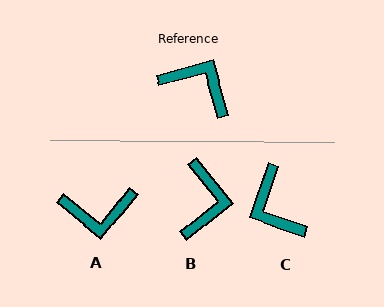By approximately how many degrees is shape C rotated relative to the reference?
Approximately 146 degrees counter-clockwise.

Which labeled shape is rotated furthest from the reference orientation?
C, about 146 degrees away.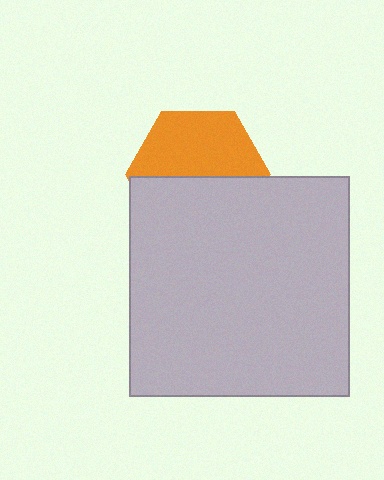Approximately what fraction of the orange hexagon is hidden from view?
Roughly 49% of the orange hexagon is hidden behind the light gray square.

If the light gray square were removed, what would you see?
You would see the complete orange hexagon.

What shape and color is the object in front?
The object in front is a light gray square.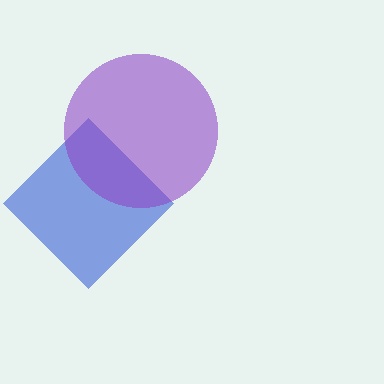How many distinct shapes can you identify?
There are 2 distinct shapes: a blue diamond, a purple circle.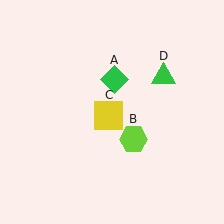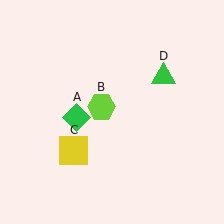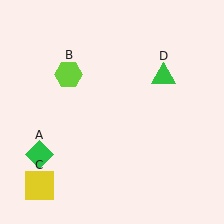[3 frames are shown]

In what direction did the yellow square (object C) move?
The yellow square (object C) moved down and to the left.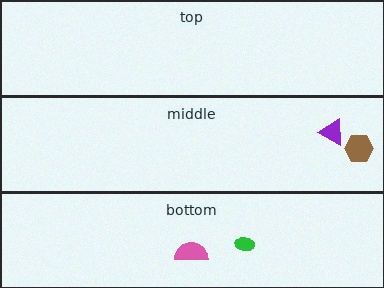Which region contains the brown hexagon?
The middle region.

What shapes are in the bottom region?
The green ellipse, the pink semicircle.